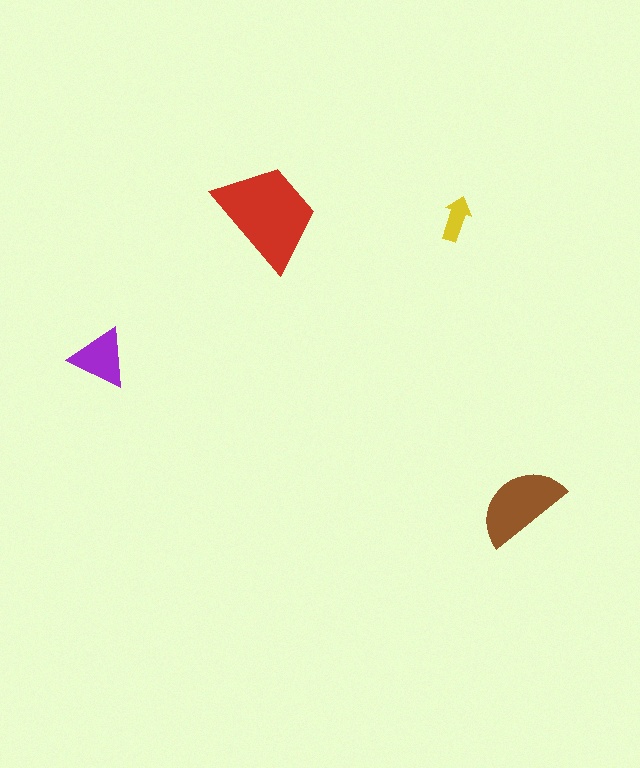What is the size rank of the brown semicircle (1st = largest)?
2nd.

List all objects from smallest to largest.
The yellow arrow, the purple triangle, the brown semicircle, the red trapezoid.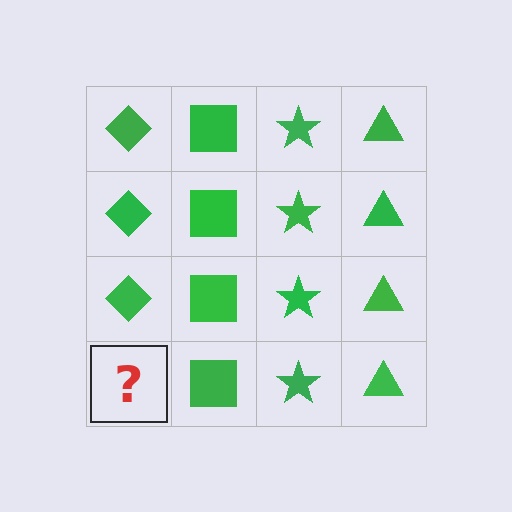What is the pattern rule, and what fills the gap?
The rule is that each column has a consistent shape. The gap should be filled with a green diamond.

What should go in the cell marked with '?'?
The missing cell should contain a green diamond.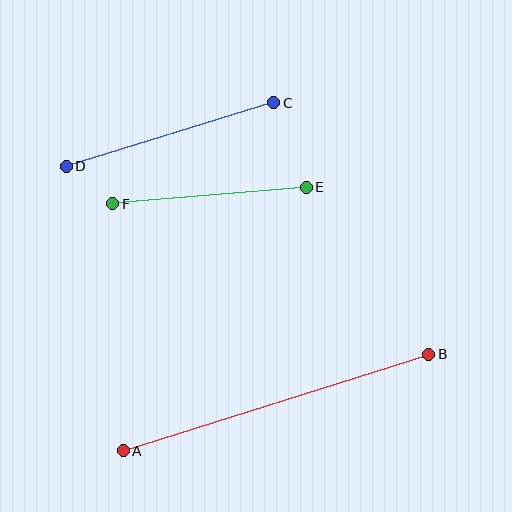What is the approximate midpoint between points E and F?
The midpoint is at approximately (209, 196) pixels.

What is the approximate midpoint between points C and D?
The midpoint is at approximately (170, 134) pixels.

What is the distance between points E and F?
The distance is approximately 194 pixels.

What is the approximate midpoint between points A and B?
The midpoint is at approximately (276, 403) pixels.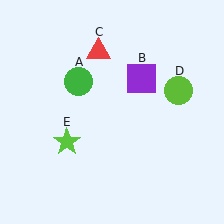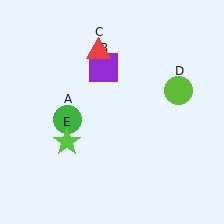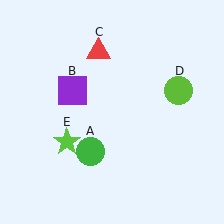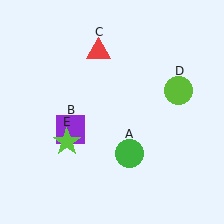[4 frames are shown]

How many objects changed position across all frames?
2 objects changed position: green circle (object A), purple square (object B).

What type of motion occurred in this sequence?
The green circle (object A), purple square (object B) rotated counterclockwise around the center of the scene.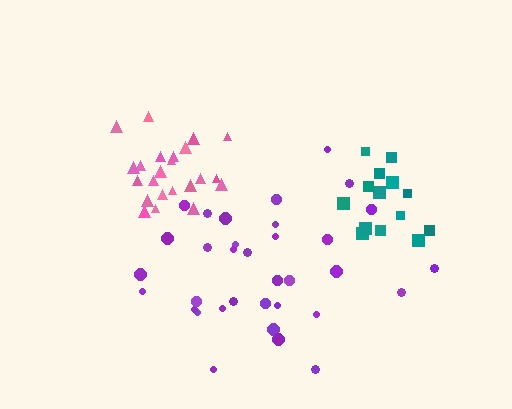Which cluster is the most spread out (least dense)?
Purple.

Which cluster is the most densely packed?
Pink.